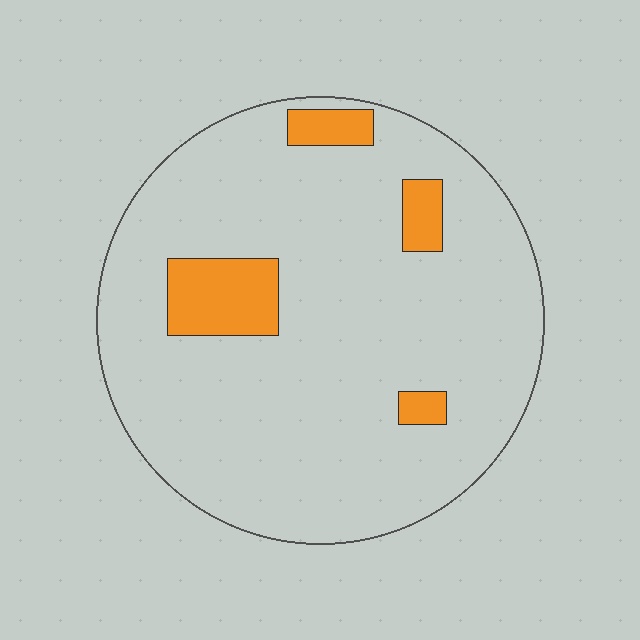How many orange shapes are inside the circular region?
4.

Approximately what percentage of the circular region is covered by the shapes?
Approximately 10%.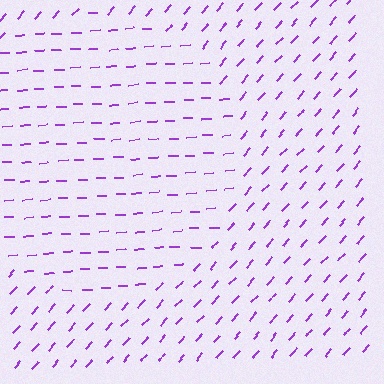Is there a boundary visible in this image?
Yes, there is a texture boundary formed by a change in line orientation.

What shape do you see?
I see a circle.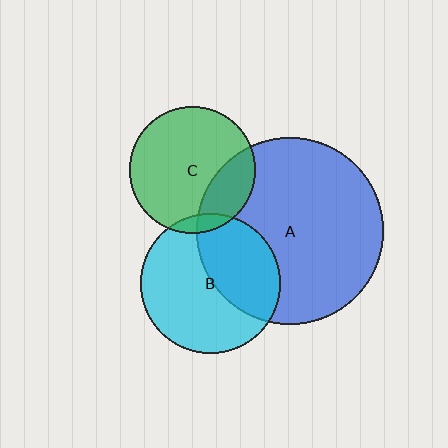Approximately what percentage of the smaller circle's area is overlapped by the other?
Approximately 25%.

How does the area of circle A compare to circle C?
Approximately 2.2 times.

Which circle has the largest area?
Circle A (blue).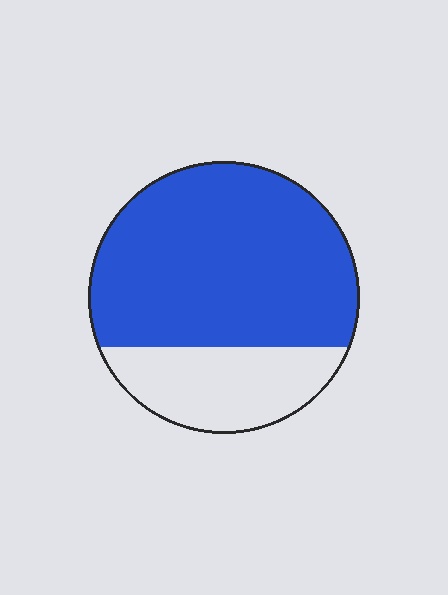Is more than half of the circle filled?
Yes.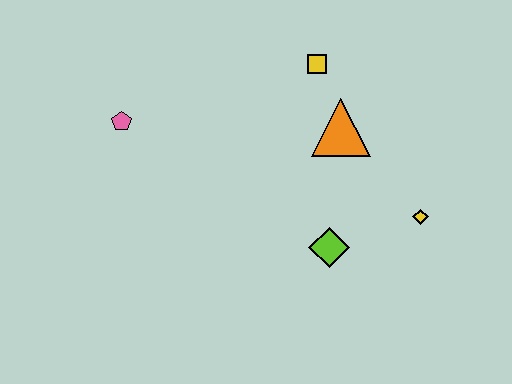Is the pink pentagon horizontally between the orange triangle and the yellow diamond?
No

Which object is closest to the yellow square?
The orange triangle is closest to the yellow square.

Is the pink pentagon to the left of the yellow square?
Yes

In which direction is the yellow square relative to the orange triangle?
The yellow square is above the orange triangle.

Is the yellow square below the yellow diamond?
No